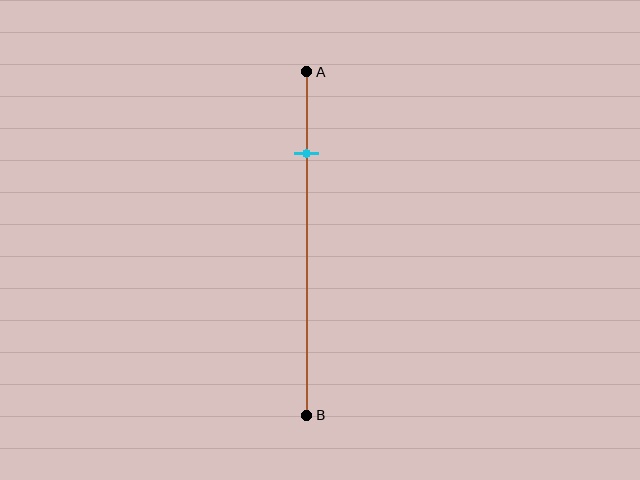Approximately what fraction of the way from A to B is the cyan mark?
The cyan mark is approximately 25% of the way from A to B.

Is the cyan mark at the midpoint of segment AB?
No, the mark is at about 25% from A, not at the 50% midpoint.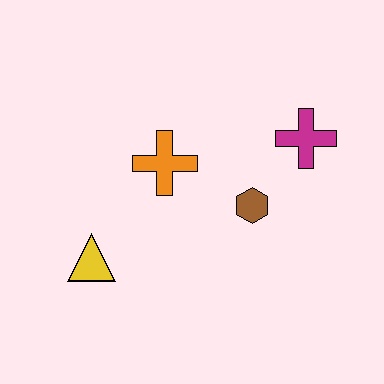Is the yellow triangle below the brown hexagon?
Yes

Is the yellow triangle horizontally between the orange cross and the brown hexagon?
No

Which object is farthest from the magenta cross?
The yellow triangle is farthest from the magenta cross.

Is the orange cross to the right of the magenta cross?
No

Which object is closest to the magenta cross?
The brown hexagon is closest to the magenta cross.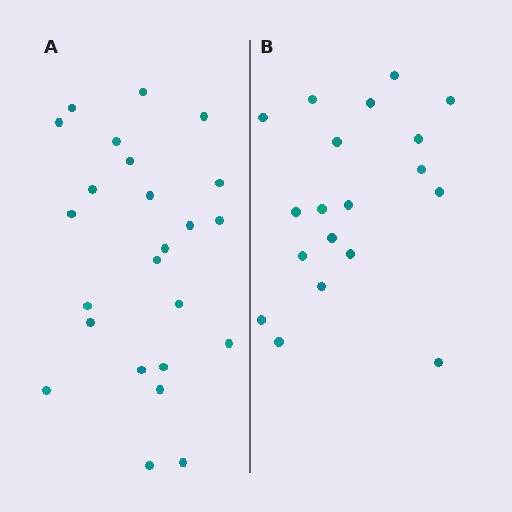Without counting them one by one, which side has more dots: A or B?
Region A (the left region) has more dots.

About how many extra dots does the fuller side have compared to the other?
Region A has about 5 more dots than region B.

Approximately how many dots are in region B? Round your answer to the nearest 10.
About 20 dots. (The exact count is 19, which rounds to 20.)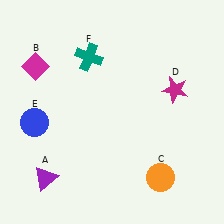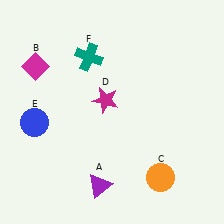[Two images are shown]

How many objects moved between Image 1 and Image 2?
2 objects moved between the two images.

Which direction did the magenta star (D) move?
The magenta star (D) moved left.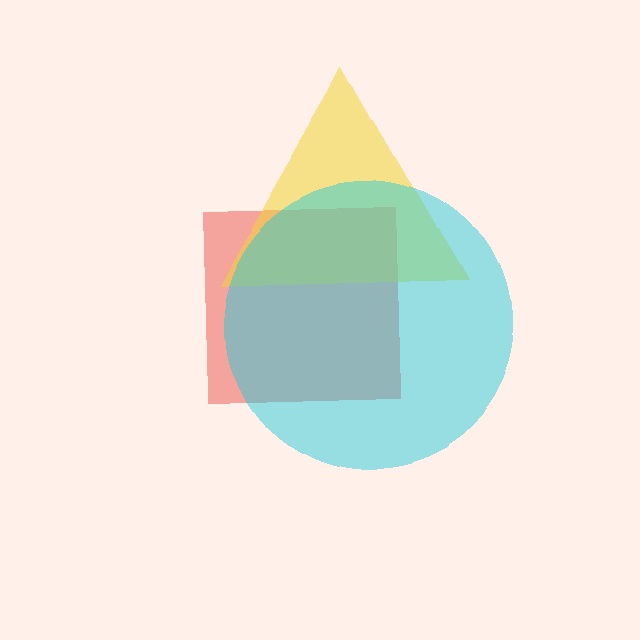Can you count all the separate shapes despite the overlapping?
Yes, there are 3 separate shapes.